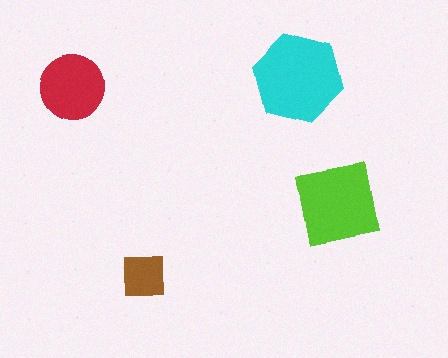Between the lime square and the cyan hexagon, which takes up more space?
The cyan hexagon.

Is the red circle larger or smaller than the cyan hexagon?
Smaller.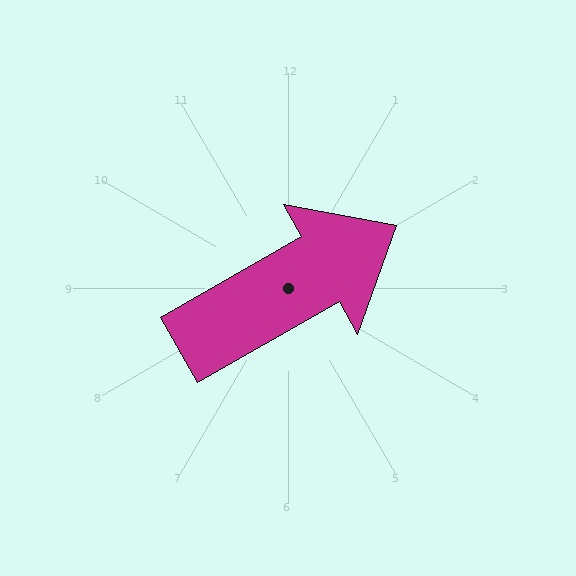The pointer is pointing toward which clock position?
Roughly 2 o'clock.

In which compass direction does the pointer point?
Northeast.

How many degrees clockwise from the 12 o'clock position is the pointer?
Approximately 60 degrees.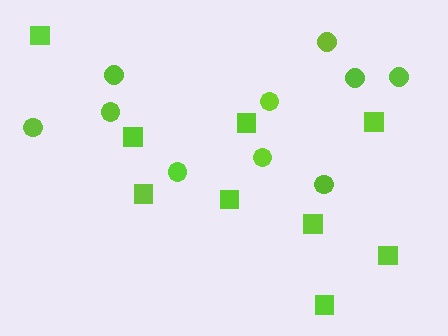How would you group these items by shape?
There are 2 groups: one group of circles (10) and one group of squares (9).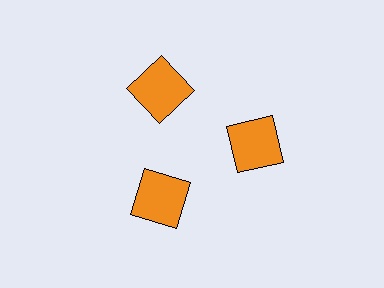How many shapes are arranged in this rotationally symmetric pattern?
There are 3 shapes, arranged in 3 groups of 1.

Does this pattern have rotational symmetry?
Yes, this pattern has 3-fold rotational symmetry. It looks the same after rotating 120 degrees around the center.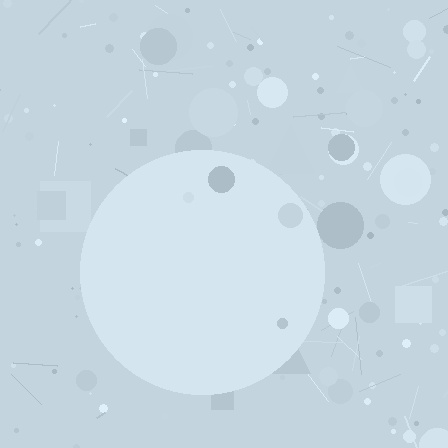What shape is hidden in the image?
A circle is hidden in the image.